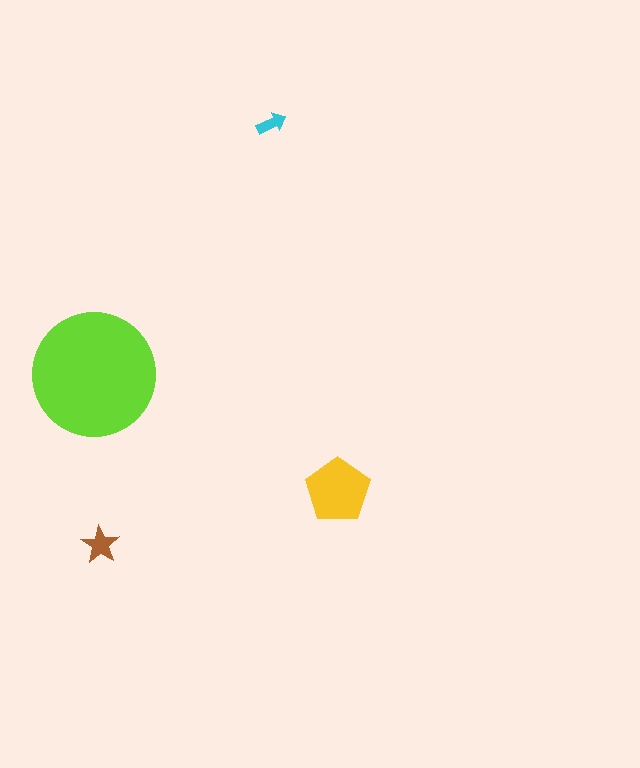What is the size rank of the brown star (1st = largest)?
3rd.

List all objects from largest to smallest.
The lime circle, the yellow pentagon, the brown star, the cyan arrow.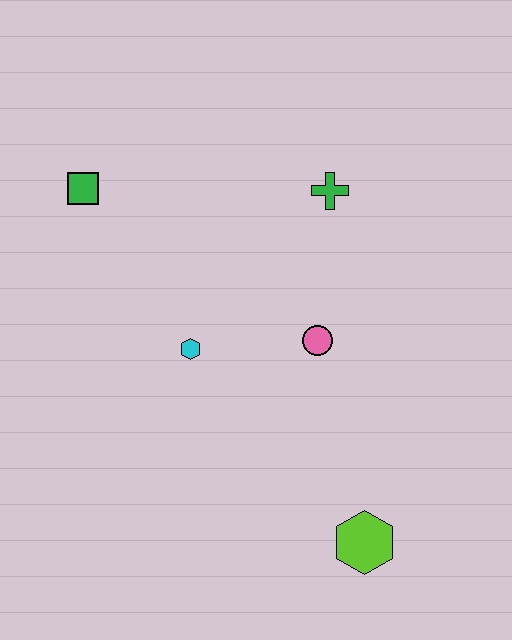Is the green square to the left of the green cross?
Yes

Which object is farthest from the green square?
The lime hexagon is farthest from the green square.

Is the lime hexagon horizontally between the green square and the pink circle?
No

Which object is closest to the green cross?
The pink circle is closest to the green cross.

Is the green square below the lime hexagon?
No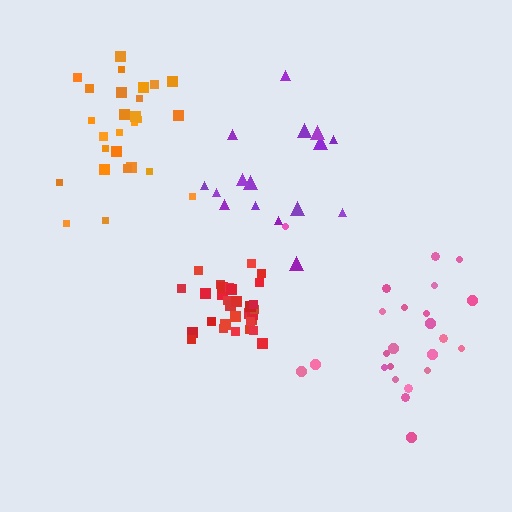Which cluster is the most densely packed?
Red.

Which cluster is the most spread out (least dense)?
Purple.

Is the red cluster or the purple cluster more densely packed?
Red.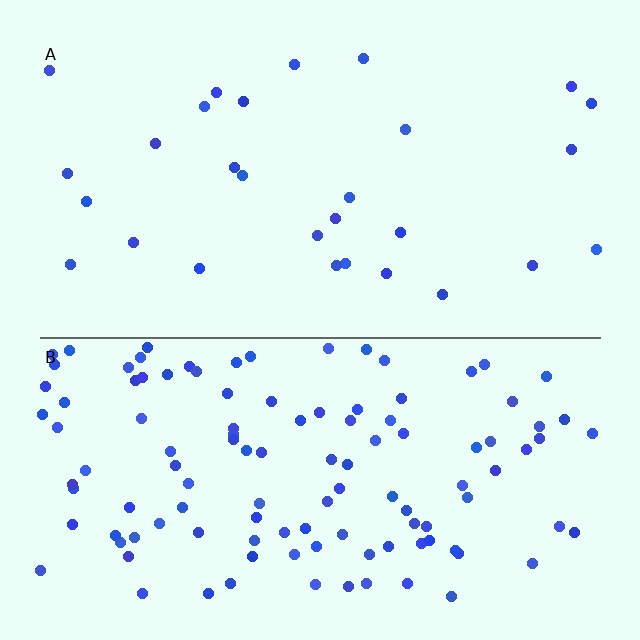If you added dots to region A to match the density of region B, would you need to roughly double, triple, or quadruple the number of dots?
Approximately quadruple.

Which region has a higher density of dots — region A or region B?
B (the bottom).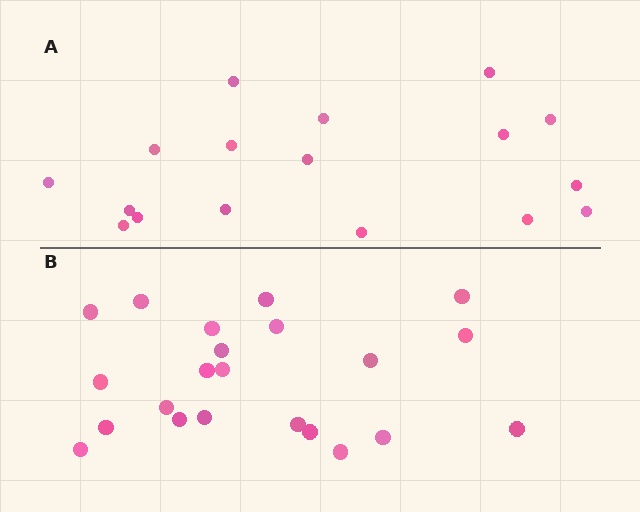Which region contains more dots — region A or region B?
Region B (the bottom region) has more dots.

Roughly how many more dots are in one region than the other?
Region B has about 5 more dots than region A.